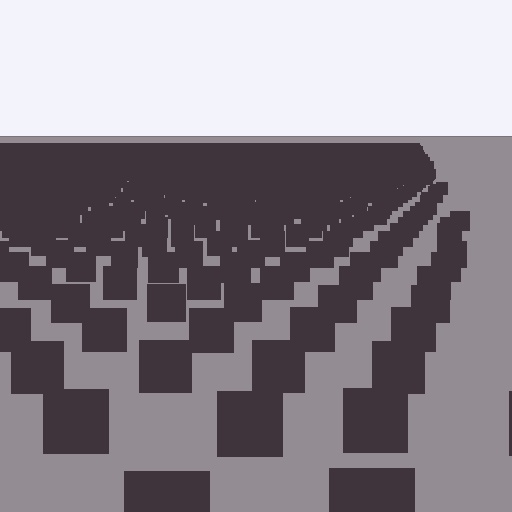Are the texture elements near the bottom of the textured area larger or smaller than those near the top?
Larger. Near the bottom, elements are closer to the viewer and appear at a bigger on-screen size.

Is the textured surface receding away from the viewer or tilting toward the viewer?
The surface is receding away from the viewer. Texture elements get smaller and denser toward the top.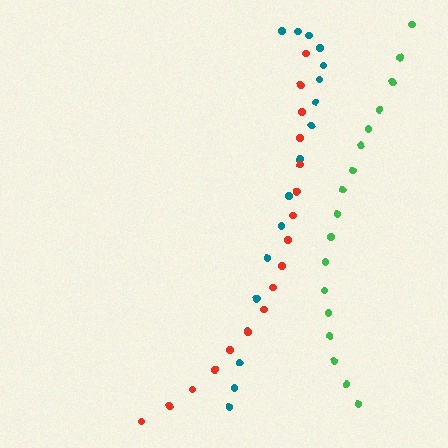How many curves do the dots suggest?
There are 3 distinct paths.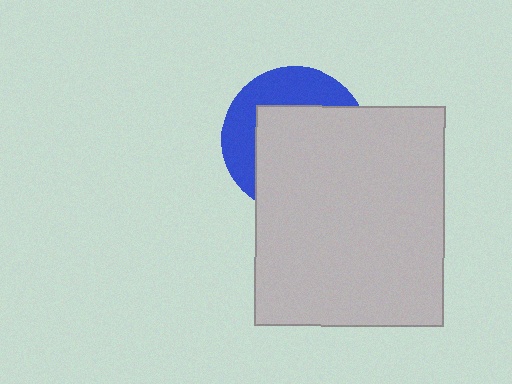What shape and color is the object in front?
The object in front is a light gray rectangle.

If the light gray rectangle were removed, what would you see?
You would see the complete blue circle.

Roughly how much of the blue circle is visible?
A small part of it is visible (roughly 37%).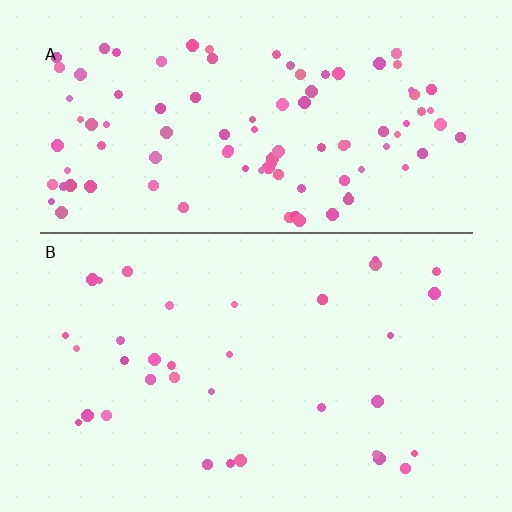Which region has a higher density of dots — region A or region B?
A (the top).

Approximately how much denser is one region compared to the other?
Approximately 2.9× — region A over region B.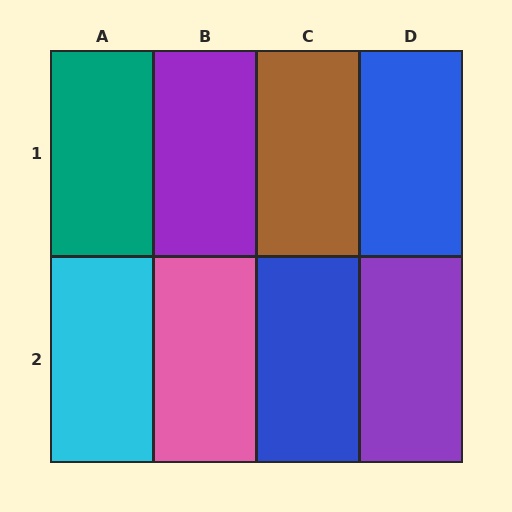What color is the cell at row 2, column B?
Pink.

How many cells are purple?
2 cells are purple.